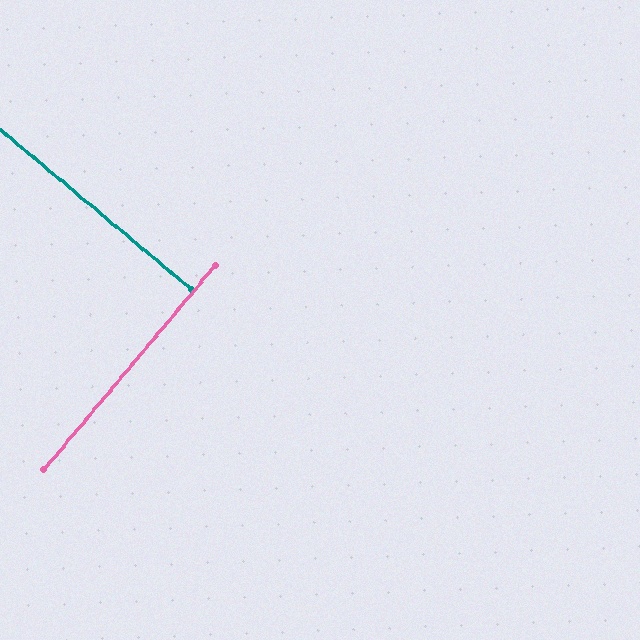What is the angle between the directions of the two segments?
Approximately 90 degrees.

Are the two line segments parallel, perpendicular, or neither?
Perpendicular — they meet at approximately 90°.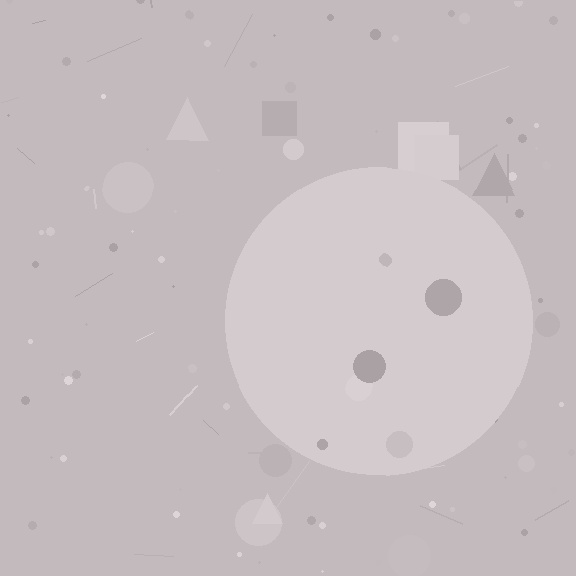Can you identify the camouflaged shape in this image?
The camouflaged shape is a circle.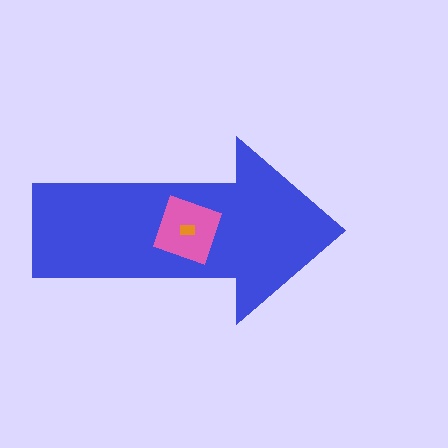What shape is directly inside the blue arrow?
The pink square.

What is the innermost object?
The orange rectangle.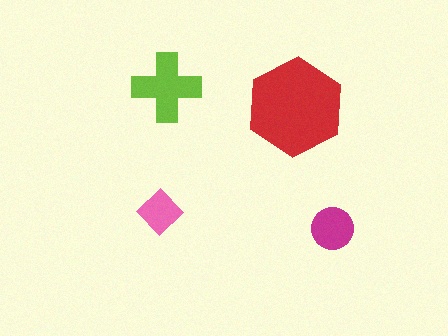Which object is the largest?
The red hexagon.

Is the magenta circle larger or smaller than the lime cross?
Smaller.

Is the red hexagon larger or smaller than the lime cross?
Larger.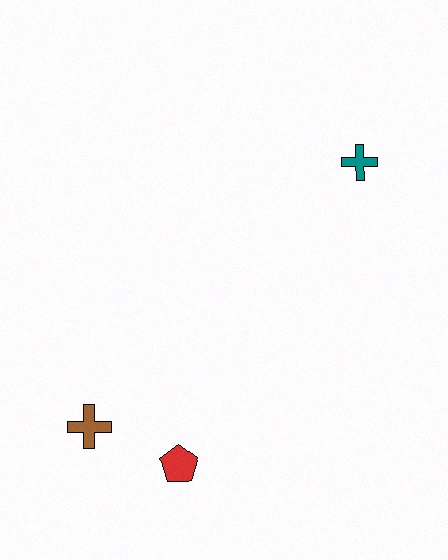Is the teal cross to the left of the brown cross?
No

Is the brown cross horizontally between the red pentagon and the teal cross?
No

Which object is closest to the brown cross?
The red pentagon is closest to the brown cross.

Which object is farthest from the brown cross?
The teal cross is farthest from the brown cross.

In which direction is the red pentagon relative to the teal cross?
The red pentagon is below the teal cross.